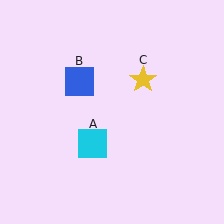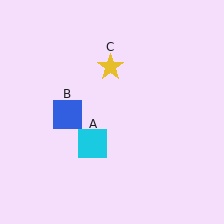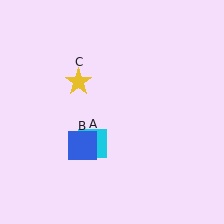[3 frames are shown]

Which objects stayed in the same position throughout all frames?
Cyan square (object A) remained stationary.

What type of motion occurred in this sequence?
The blue square (object B), yellow star (object C) rotated counterclockwise around the center of the scene.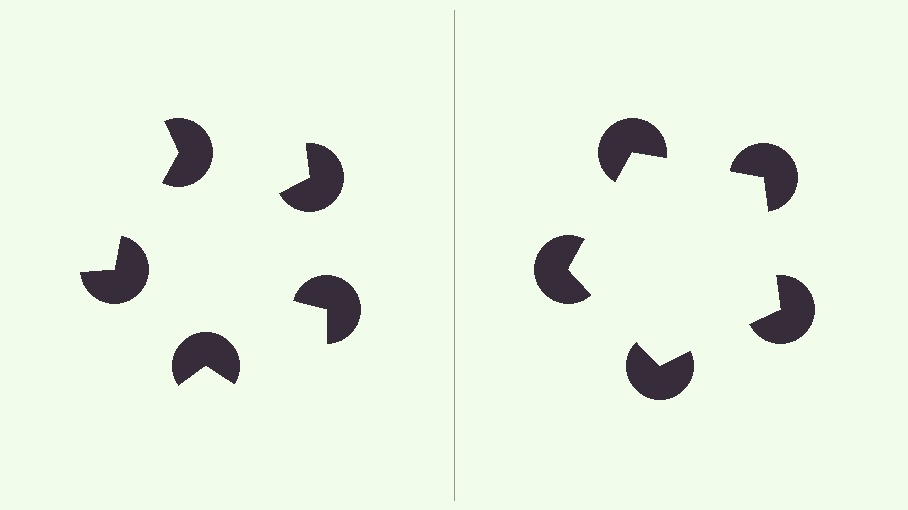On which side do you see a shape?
An illusory pentagon appears on the right side. On the left side the wedge cuts are rotated, so no coherent shape forms.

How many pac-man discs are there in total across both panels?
10 — 5 on each side.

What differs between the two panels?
The pac-man discs are positioned identically on both sides; only the wedge orientations differ. On the right they align to a pentagon; on the left they are misaligned.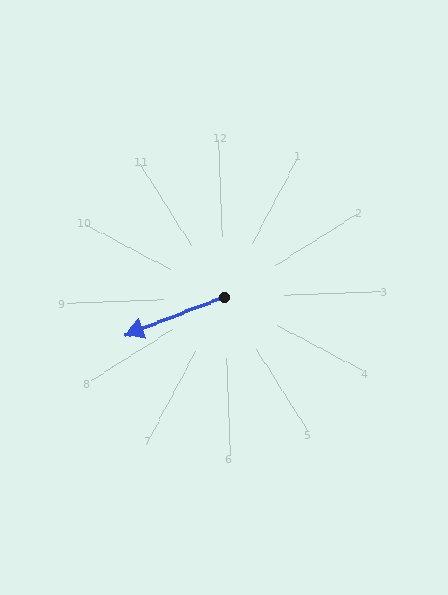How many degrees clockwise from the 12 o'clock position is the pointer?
Approximately 251 degrees.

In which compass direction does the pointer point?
West.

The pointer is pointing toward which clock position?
Roughly 8 o'clock.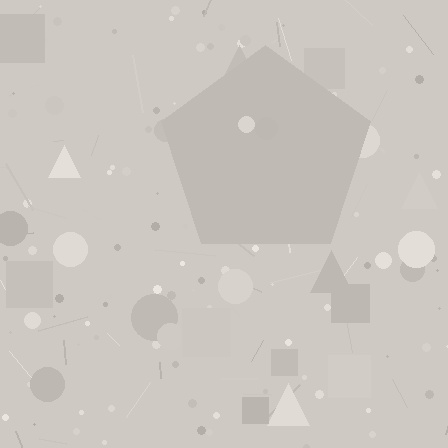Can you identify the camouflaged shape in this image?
The camouflaged shape is a pentagon.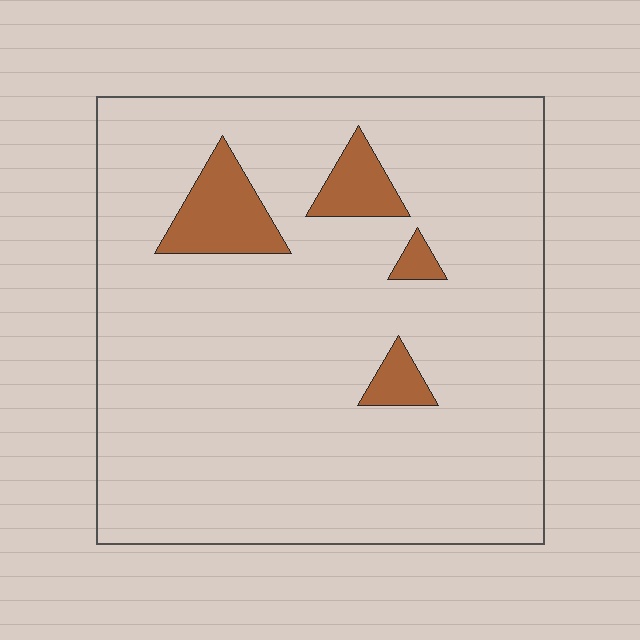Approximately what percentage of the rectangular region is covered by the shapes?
Approximately 10%.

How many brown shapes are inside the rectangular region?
4.